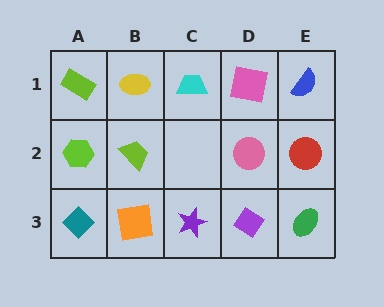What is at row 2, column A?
A lime hexagon.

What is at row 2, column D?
A pink circle.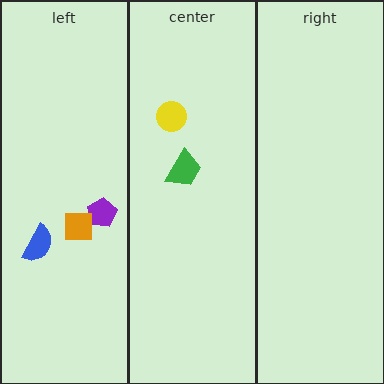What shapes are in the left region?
The blue semicircle, the purple pentagon, the orange square.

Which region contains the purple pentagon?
The left region.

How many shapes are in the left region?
3.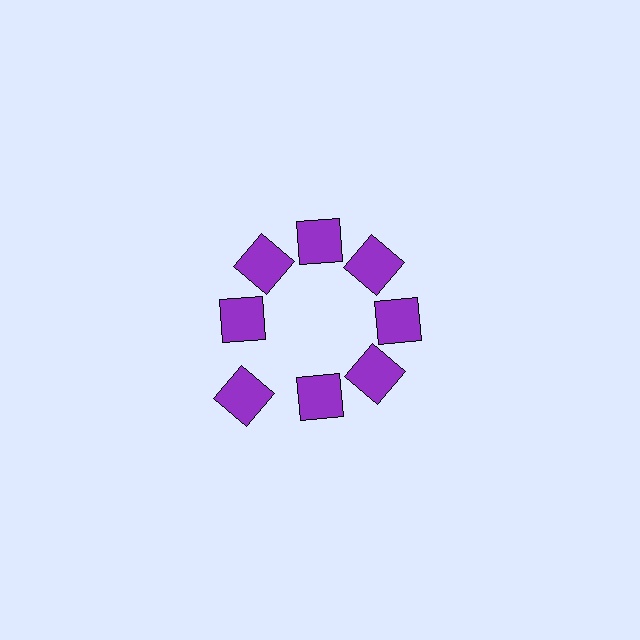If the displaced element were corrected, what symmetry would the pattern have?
It would have 8-fold rotational symmetry — the pattern would map onto itself every 45 degrees.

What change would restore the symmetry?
The symmetry would be restored by moving it inward, back onto the ring so that all 8 squares sit at equal angles and equal distance from the center.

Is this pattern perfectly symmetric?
No. The 8 purple squares are arranged in a ring, but one element near the 8 o'clock position is pushed outward from the center, breaking the 8-fold rotational symmetry.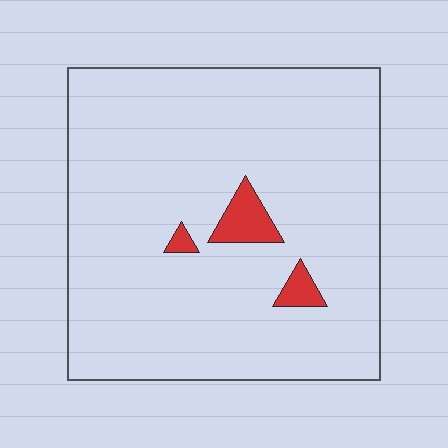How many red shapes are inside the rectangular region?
3.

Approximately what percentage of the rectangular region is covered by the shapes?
Approximately 5%.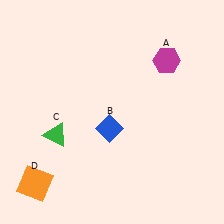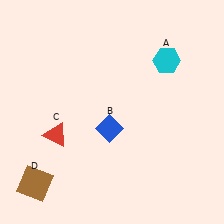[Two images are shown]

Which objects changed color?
A changed from magenta to cyan. C changed from green to red. D changed from orange to brown.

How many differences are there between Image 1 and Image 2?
There are 3 differences between the two images.